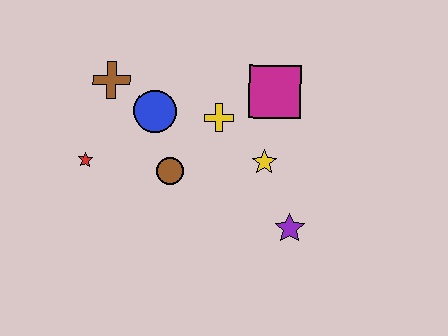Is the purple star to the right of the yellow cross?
Yes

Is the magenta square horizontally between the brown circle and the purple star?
Yes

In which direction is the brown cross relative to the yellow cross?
The brown cross is to the left of the yellow cross.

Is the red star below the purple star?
No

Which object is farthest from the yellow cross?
The red star is farthest from the yellow cross.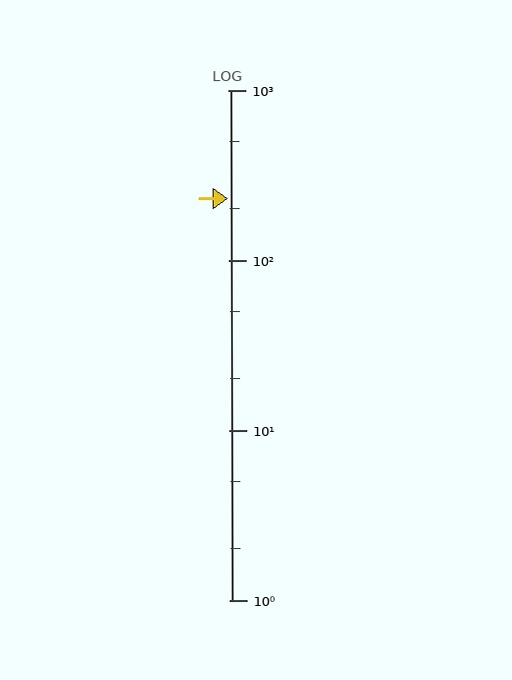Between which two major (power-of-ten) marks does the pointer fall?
The pointer is between 100 and 1000.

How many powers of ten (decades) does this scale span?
The scale spans 3 decades, from 1 to 1000.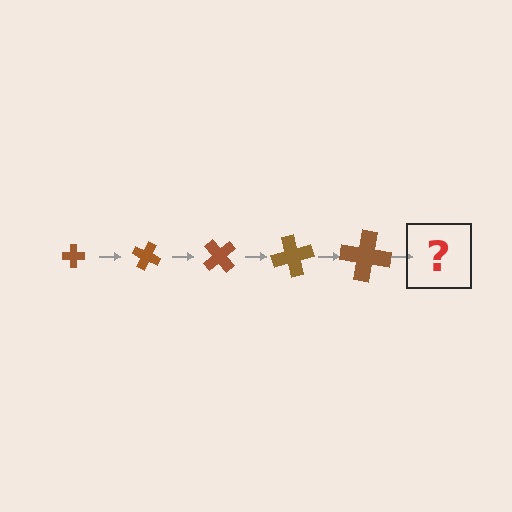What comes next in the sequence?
The next element should be a cross, larger than the previous one and rotated 125 degrees from the start.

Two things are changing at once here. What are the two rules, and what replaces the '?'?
The two rules are that the cross grows larger each step and it rotates 25 degrees each step. The '?' should be a cross, larger than the previous one and rotated 125 degrees from the start.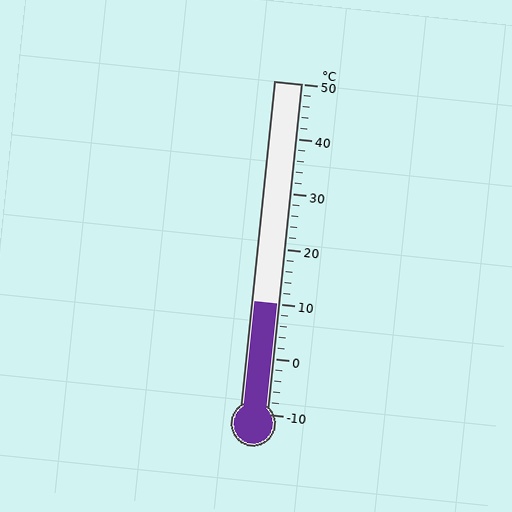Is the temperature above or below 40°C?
The temperature is below 40°C.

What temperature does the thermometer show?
The thermometer shows approximately 10°C.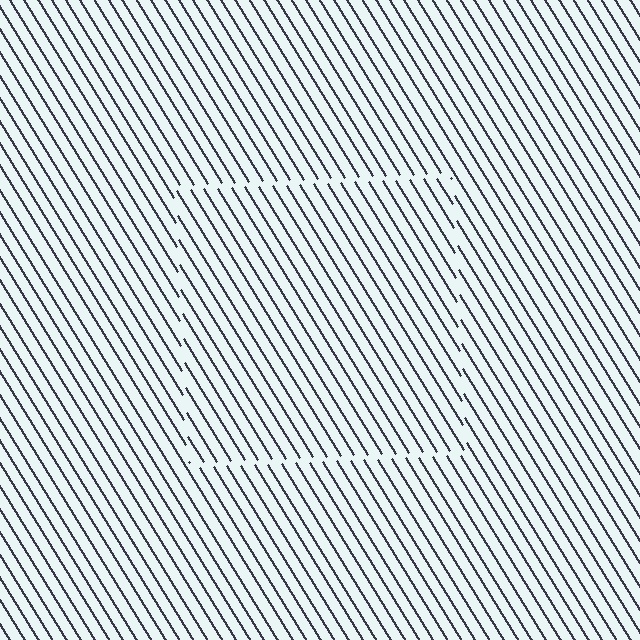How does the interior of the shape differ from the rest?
The interior of the shape contains the same grating, shifted by half a period — the contour is defined by the phase discontinuity where line-ends from the inner and outer gratings abut.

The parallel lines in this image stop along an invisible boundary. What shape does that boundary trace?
An illusory square. The interior of the shape contains the same grating, shifted by half a period — the contour is defined by the phase discontinuity where line-ends from the inner and outer gratings abut.